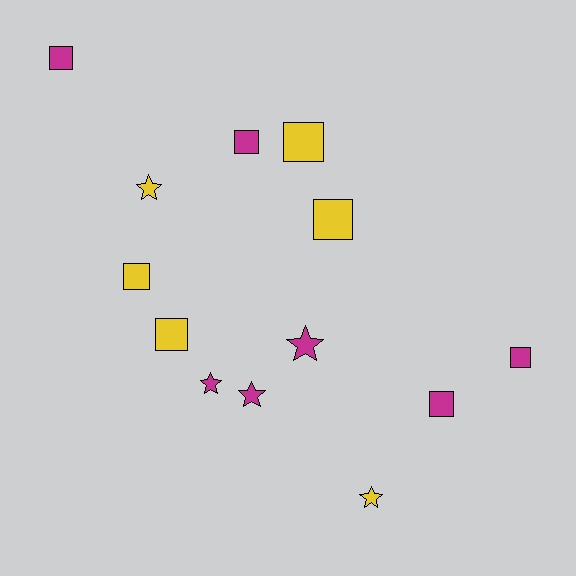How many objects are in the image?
There are 13 objects.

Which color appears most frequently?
Magenta, with 7 objects.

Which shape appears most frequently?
Square, with 8 objects.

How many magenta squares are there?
There are 4 magenta squares.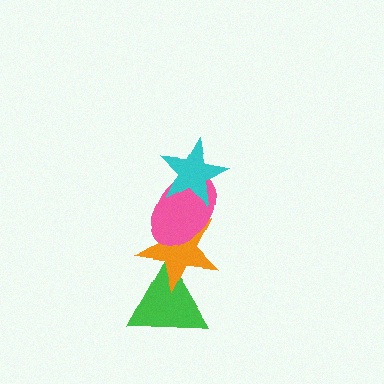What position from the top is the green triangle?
The green triangle is 4th from the top.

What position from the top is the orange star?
The orange star is 3rd from the top.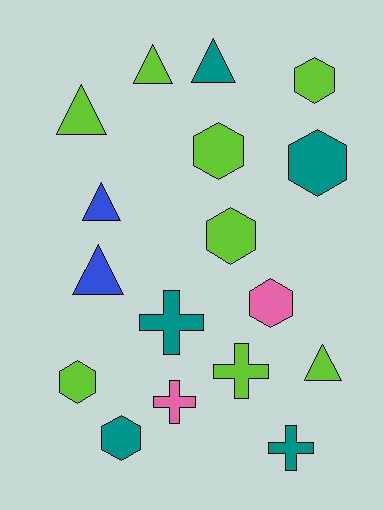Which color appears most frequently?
Lime, with 8 objects.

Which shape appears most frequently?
Hexagon, with 7 objects.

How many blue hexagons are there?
There are no blue hexagons.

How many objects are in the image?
There are 17 objects.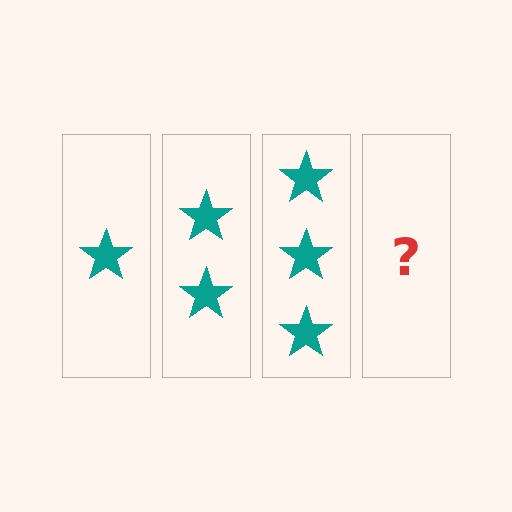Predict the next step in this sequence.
The next step is 4 stars.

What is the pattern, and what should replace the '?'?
The pattern is that each step adds one more star. The '?' should be 4 stars.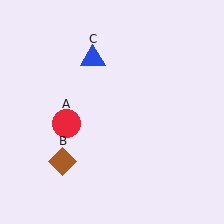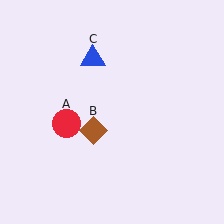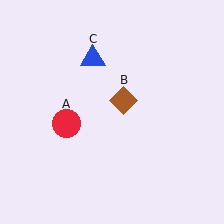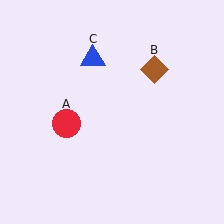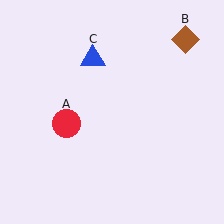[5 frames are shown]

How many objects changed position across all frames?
1 object changed position: brown diamond (object B).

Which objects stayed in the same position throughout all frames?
Red circle (object A) and blue triangle (object C) remained stationary.